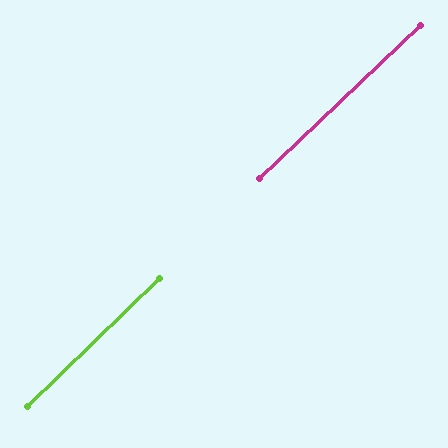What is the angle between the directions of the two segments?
Approximately 1 degree.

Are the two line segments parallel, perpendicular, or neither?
Parallel — their directions differ by only 0.7°.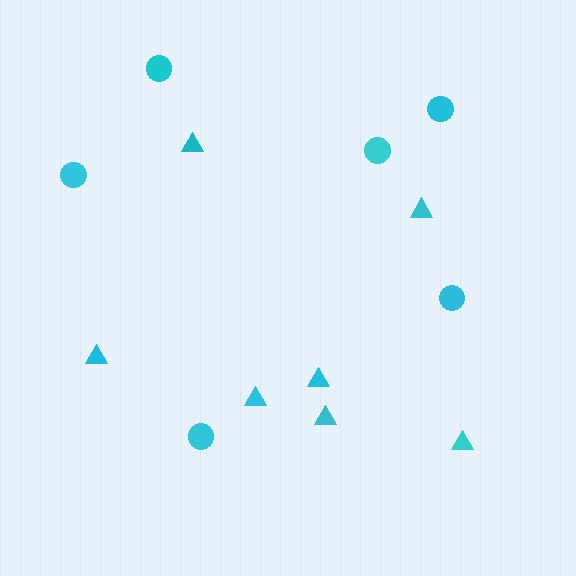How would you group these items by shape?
There are 2 groups: one group of circles (6) and one group of triangles (7).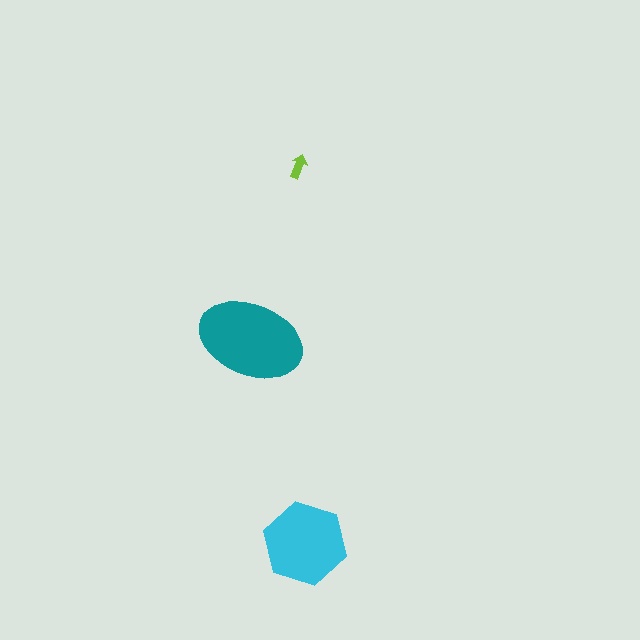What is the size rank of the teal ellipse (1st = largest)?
1st.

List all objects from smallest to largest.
The lime arrow, the cyan hexagon, the teal ellipse.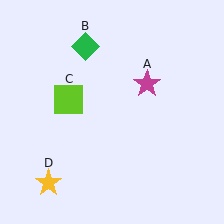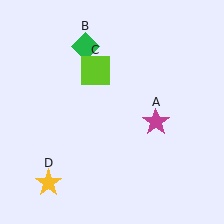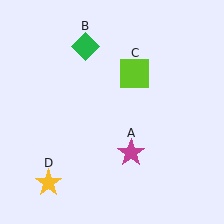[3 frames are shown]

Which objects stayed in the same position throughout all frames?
Green diamond (object B) and yellow star (object D) remained stationary.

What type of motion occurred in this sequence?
The magenta star (object A), lime square (object C) rotated clockwise around the center of the scene.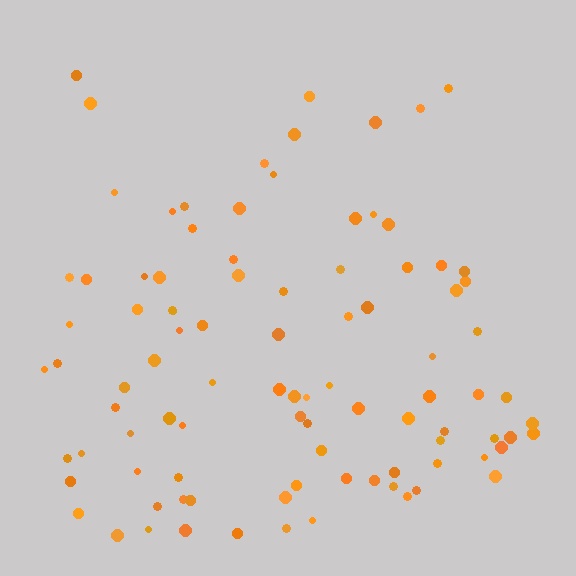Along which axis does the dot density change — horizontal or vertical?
Vertical.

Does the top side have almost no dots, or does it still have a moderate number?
Still a moderate number, just noticeably fewer than the bottom.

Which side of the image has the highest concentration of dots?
The bottom.